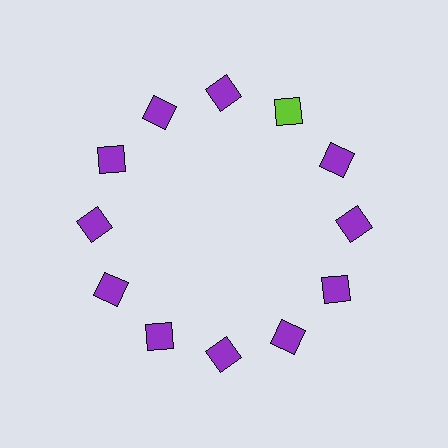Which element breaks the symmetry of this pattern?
The lime square at roughly the 1 o'clock position breaks the symmetry. All other shapes are purple squares.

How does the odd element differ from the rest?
It has a different color: lime instead of purple.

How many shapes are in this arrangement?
There are 12 shapes arranged in a ring pattern.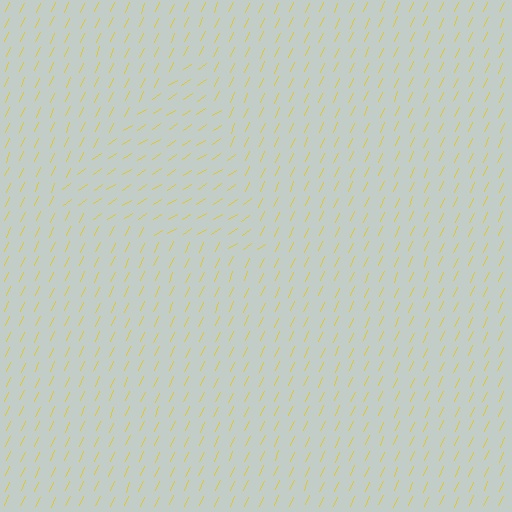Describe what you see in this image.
The image is filled with small yellow line segments. A triangle region in the image has lines oriented differently from the surrounding lines, creating a visible texture boundary.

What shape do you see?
I see a triangle.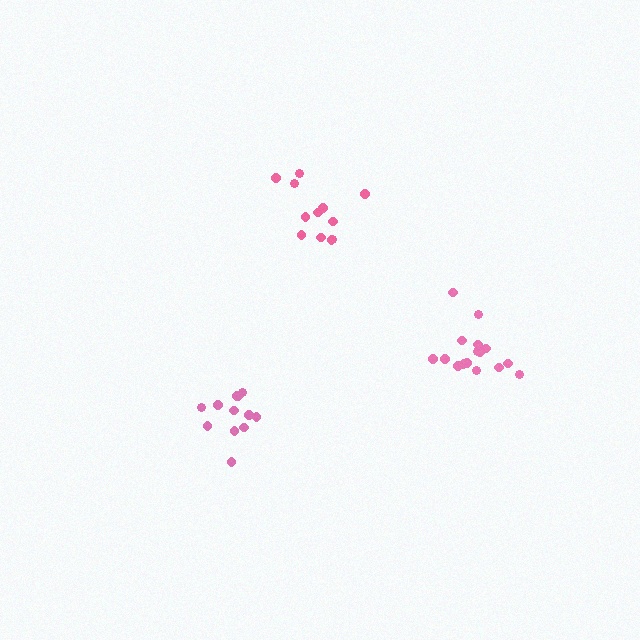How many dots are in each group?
Group 1: 16 dots, Group 2: 12 dots, Group 3: 12 dots (40 total).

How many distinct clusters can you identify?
There are 3 distinct clusters.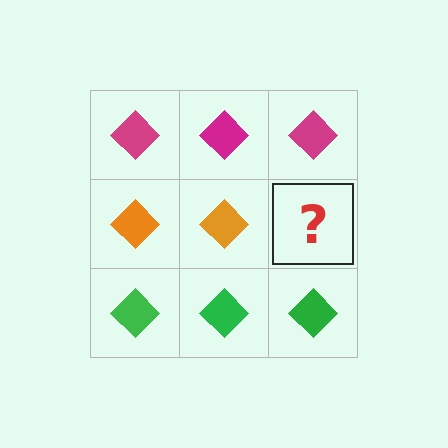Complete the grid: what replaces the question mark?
The question mark should be replaced with an orange diamond.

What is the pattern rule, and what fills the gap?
The rule is that each row has a consistent color. The gap should be filled with an orange diamond.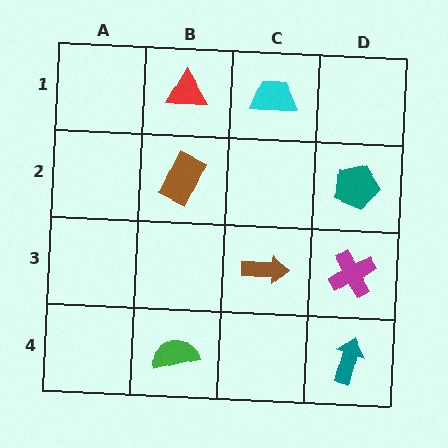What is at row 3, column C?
A brown arrow.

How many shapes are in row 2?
2 shapes.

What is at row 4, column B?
A green semicircle.